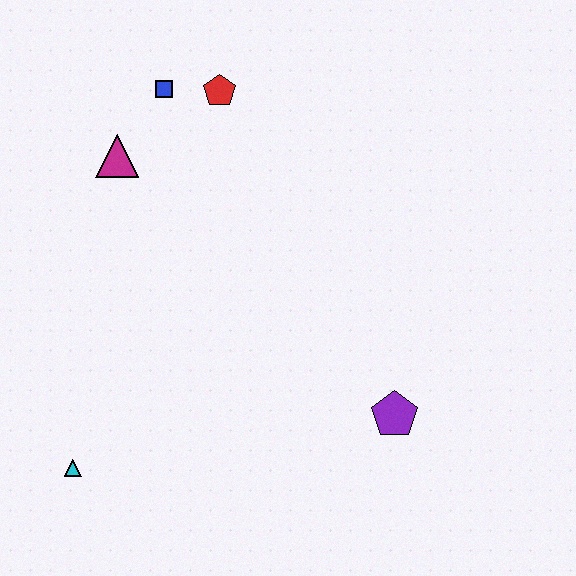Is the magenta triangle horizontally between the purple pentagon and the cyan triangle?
Yes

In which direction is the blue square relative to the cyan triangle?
The blue square is above the cyan triangle.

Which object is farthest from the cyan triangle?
The red pentagon is farthest from the cyan triangle.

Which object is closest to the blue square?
The red pentagon is closest to the blue square.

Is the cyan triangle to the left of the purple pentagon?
Yes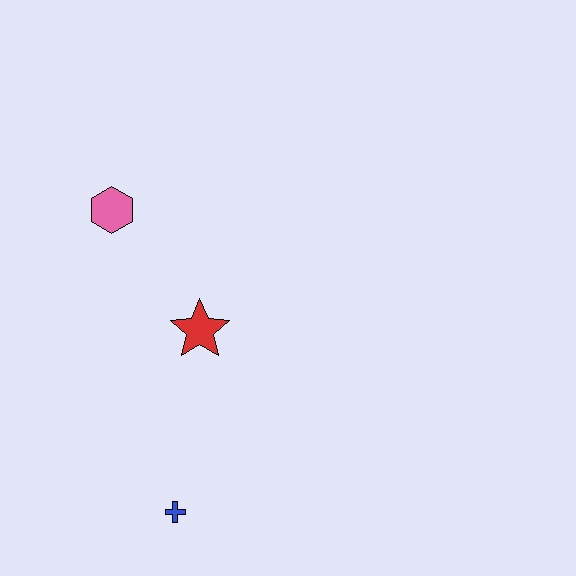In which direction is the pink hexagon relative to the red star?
The pink hexagon is above the red star.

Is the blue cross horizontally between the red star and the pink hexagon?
Yes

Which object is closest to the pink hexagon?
The red star is closest to the pink hexagon.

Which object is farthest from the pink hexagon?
The blue cross is farthest from the pink hexagon.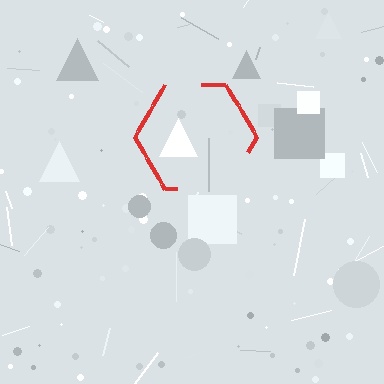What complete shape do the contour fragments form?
The contour fragments form a hexagon.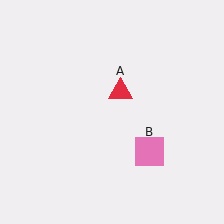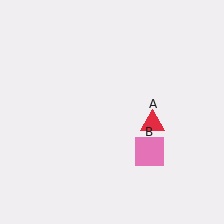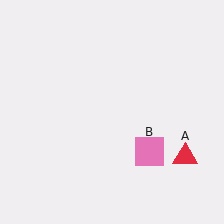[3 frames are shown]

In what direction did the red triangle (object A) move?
The red triangle (object A) moved down and to the right.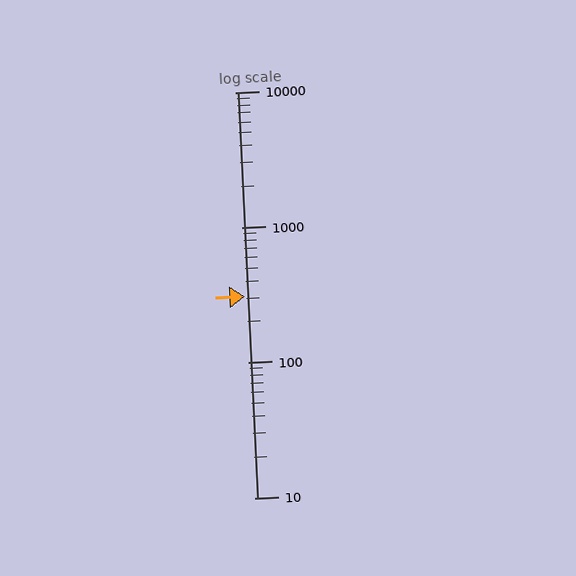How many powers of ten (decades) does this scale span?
The scale spans 3 decades, from 10 to 10000.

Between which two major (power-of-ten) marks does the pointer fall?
The pointer is between 100 and 1000.